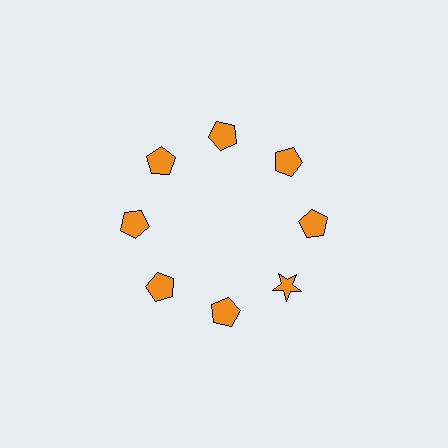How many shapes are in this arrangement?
There are 8 shapes arranged in a ring pattern.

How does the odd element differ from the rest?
It has a different shape: star instead of pentagon.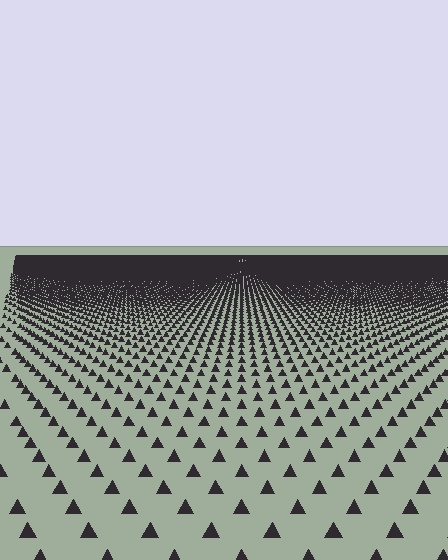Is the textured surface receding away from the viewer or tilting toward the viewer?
The surface is receding away from the viewer. Texture elements get smaller and denser toward the top.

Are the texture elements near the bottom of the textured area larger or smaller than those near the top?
Larger. Near the bottom, elements are closer to the viewer and appear at a bigger on-screen size.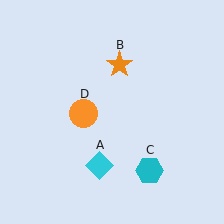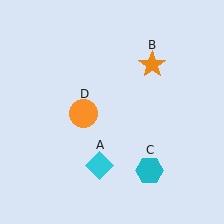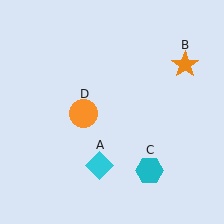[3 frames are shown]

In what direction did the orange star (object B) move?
The orange star (object B) moved right.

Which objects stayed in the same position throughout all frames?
Cyan diamond (object A) and cyan hexagon (object C) and orange circle (object D) remained stationary.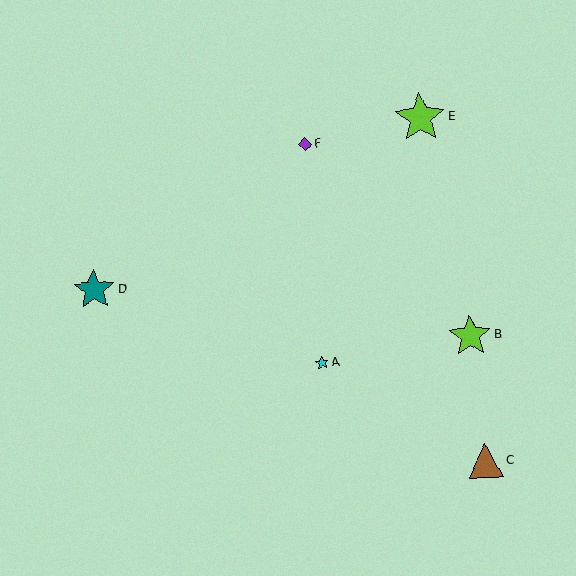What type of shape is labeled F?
Shape F is a purple diamond.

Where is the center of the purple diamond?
The center of the purple diamond is at (305, 144).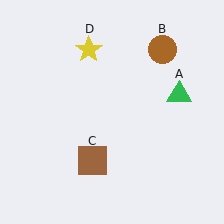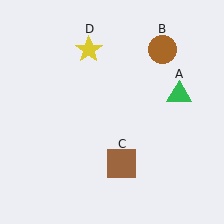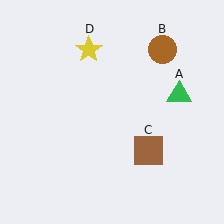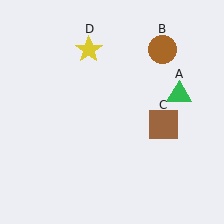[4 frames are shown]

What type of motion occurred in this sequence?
The brown square (object C) rotated counterclockwise around the center of the scene.